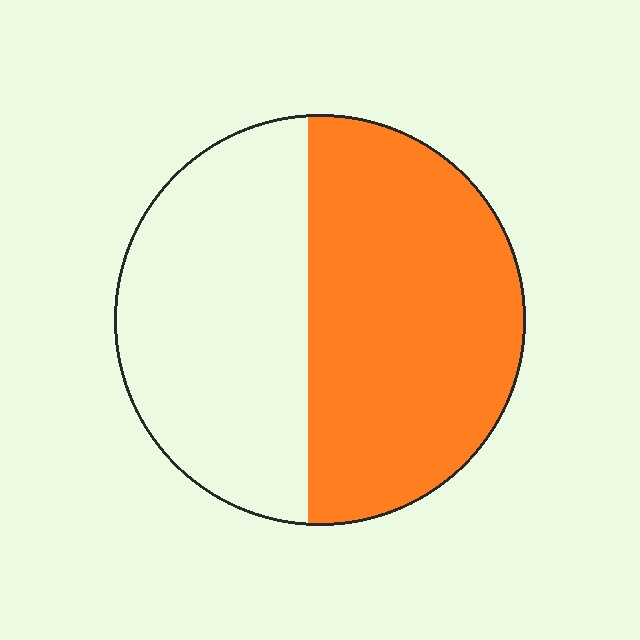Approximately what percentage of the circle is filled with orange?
Approximately 55%.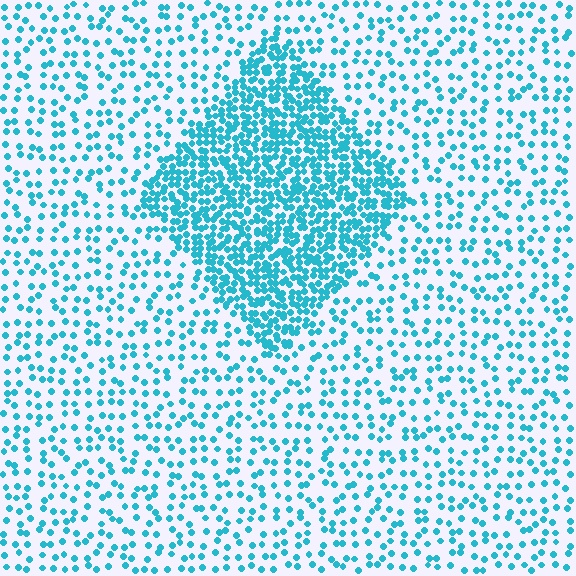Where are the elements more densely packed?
The elements are more densely packed inside the diamond boundary.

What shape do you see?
I see a diamond.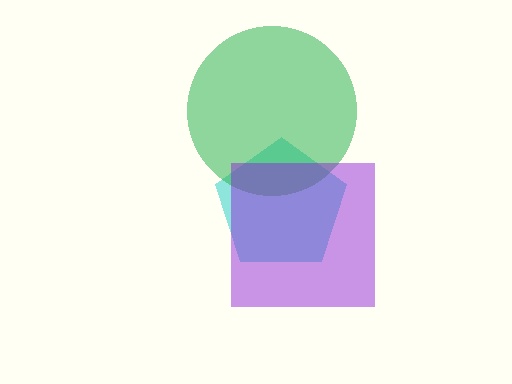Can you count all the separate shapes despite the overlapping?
Yes, there are 3 separate shapes.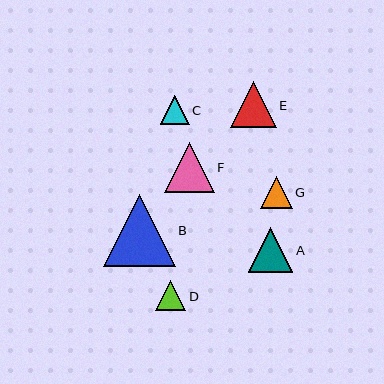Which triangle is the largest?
Triangle B is the largest with a size of approximately 72 pixels.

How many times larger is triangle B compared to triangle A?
Triangle B is approximately 1.6 times the size of triangle A.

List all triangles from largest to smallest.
From largest to smallest: B, F, E, A, G, D, C.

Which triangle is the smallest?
Triangle C is the smallest with a size of approximately 29 pixels.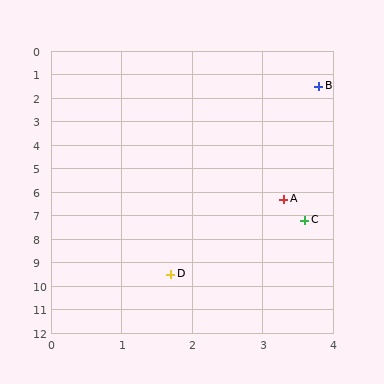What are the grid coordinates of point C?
Point C is at approximately (3.6, 7.2).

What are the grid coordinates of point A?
Point A is at approximately (3.3, 6.3).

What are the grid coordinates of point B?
Point B is at approximately (3.8, 1.5).